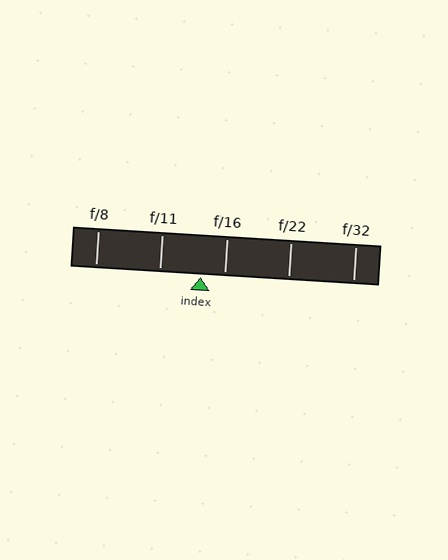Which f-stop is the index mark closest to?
The index mark is closest to f/16.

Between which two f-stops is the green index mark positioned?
The index mark is between f/11 and f/16.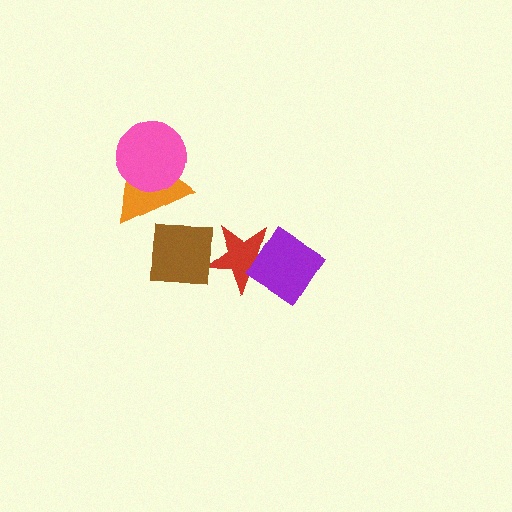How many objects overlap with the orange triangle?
2 objects overlap with the orange triangle.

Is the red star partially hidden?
Yes, it is partially covered by another shape.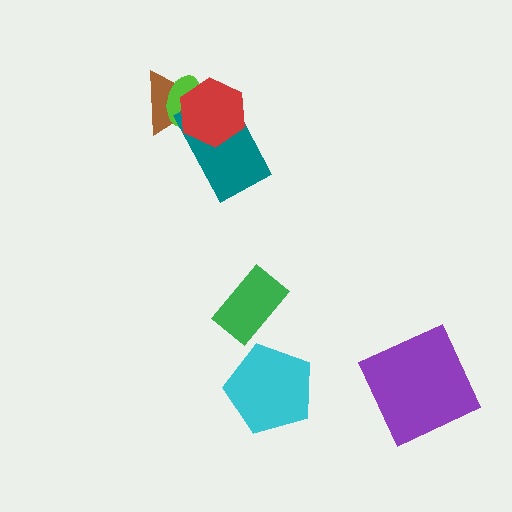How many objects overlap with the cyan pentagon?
0 objects overlap with the cyan pentagon.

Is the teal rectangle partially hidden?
Yes, it is partially covered by another shape.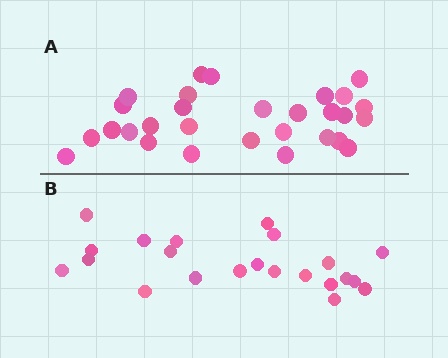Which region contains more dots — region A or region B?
Region A (the top region) has more dots.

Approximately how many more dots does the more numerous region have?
Region A has roughly 8 or so more dots than region B.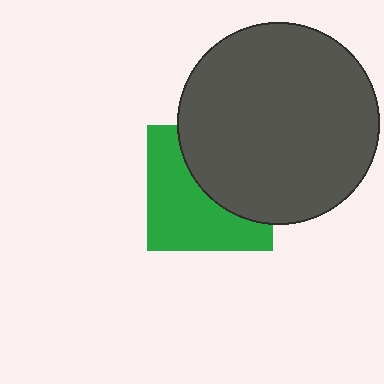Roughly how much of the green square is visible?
About half of it is visible (roughly 53%).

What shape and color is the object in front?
The object in front is a dark gray circle.